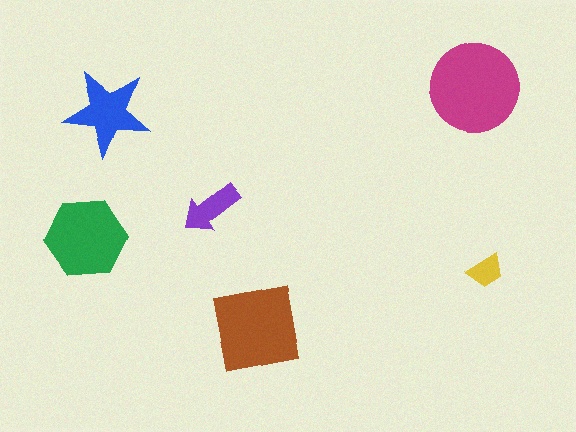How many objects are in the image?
There are 6 objects in the image.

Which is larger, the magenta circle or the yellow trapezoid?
The magenta circle.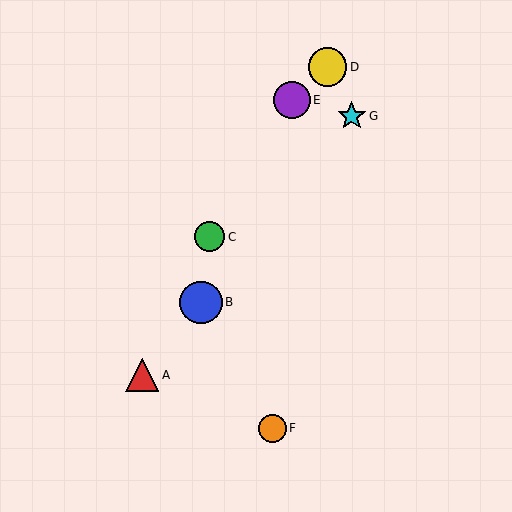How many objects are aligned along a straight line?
3 objects (A, B, G) are aligned along a straight line.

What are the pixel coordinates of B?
Object B is at (201, 302).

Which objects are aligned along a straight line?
Objects A, B, G are aligned along a straight line.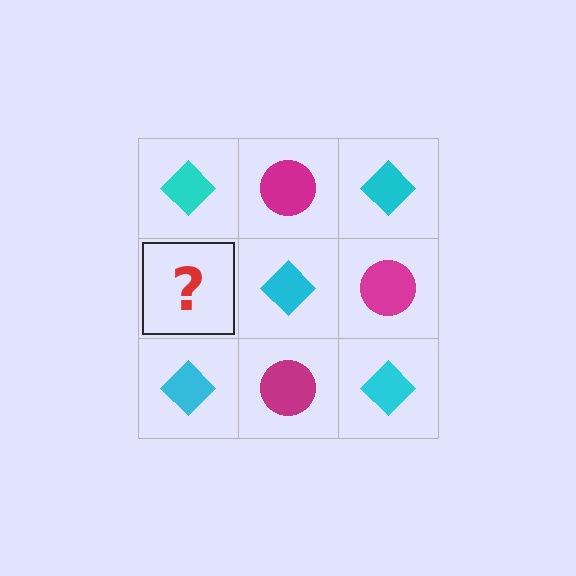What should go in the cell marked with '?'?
The missing cell should contain a magenta circle.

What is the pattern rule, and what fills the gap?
The rule is that it alternates cyan diamond and magenta circle in a checkerboard pattern. The gap should be filled with a magenta circle.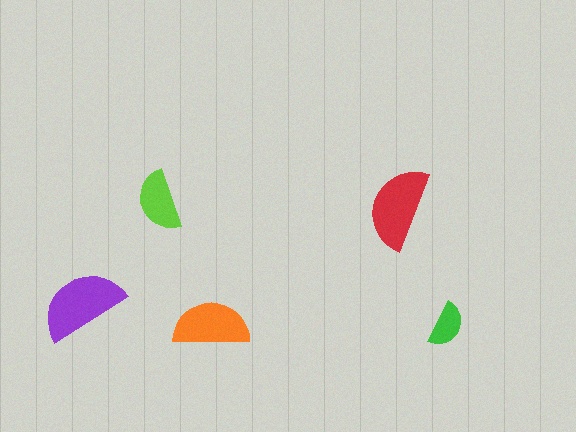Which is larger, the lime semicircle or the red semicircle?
The red one.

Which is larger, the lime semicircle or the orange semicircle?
The orange one.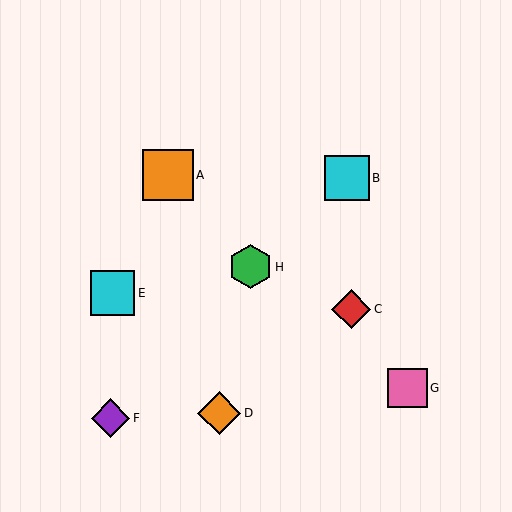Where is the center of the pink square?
The center of the pink square is at (407, 388).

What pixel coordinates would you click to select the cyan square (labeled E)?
Click at (112, 293) to select the cyan square E.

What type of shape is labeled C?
Shape C is a red diamond.